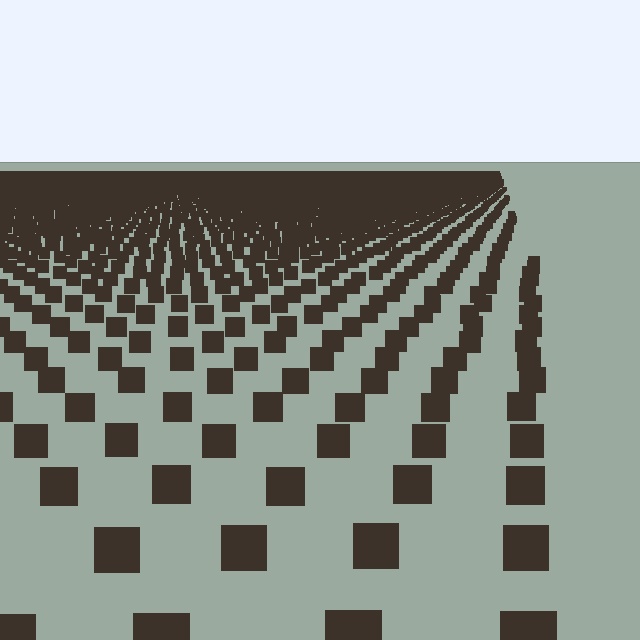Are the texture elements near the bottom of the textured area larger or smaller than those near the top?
Larger. Near the bottom, elements are closer to the viewer and appear at a bigger on-screen size.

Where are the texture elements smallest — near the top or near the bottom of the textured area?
Near the top.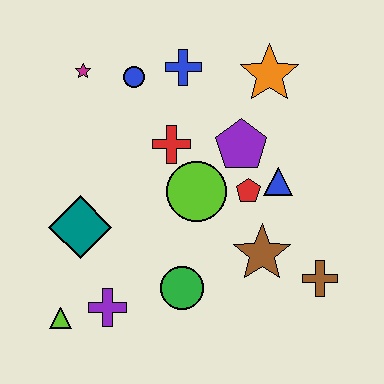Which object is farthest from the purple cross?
The orange star is farthest from the purple cross.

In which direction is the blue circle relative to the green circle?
The blue circle is above the green circle.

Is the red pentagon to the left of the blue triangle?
Yes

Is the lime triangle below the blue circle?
Yes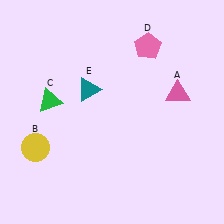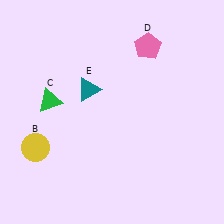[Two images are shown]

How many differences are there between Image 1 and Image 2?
There is 1 difference between the two images.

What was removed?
The pink triangle (A) was removed in Image 2.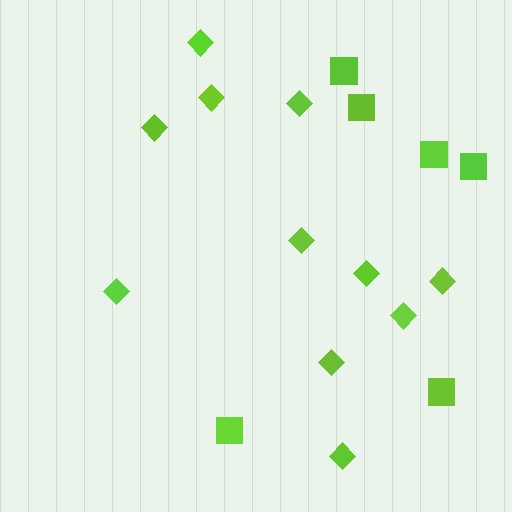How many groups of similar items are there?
There are 2 groups: one group of diamonds (11) and one group of squares (6).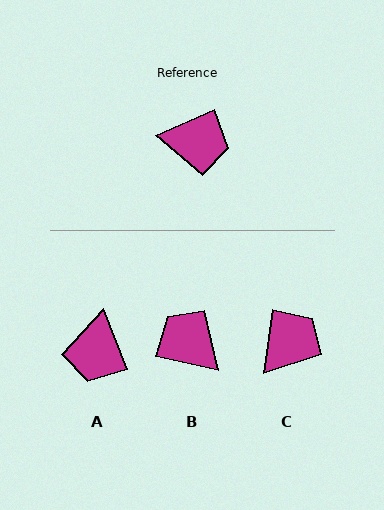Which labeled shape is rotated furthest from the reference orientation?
B, about 144 degrees away.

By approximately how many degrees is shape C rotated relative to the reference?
Approximately 58 degrees counter-clockwise.